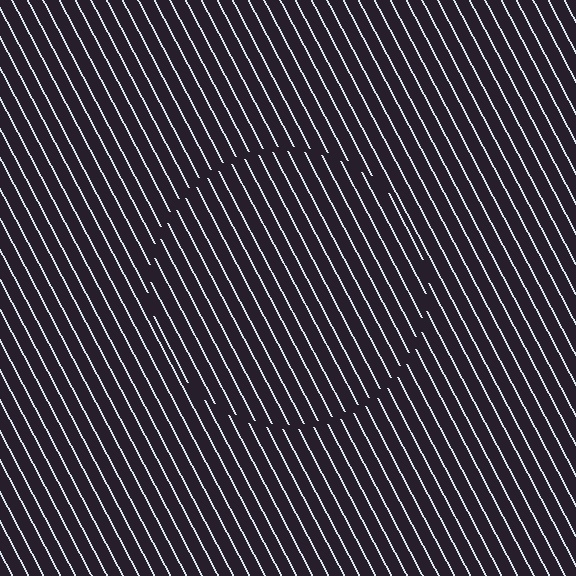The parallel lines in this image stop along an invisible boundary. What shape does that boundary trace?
An illusory circle. The interior of the shape contains the same grating, shifted by half a period — the contour is defined by the phase discontinuity where line-ends from the inner and outer gratings abut.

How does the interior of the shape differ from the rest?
The interior of the shape contains the same grating, shifted by half a period — the contour is defined by the phase discontinuity where line-ends from the inner and outer gratings abut.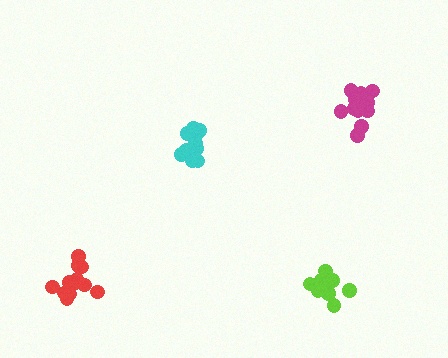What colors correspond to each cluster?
The clusters are colored: magenta, lime, red, cyan.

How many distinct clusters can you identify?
There are 4 distinct clusters.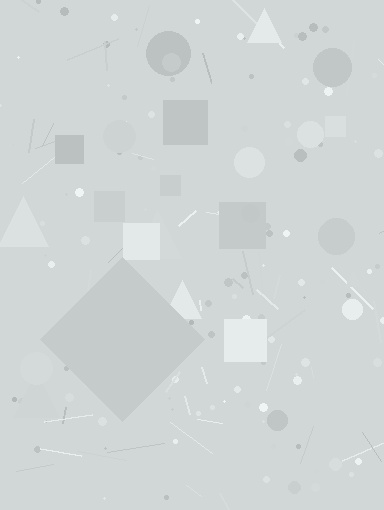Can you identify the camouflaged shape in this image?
The camouflaged shape is a diamond.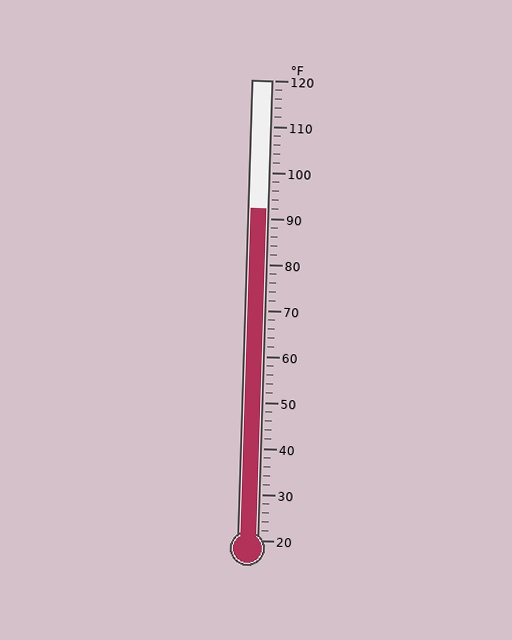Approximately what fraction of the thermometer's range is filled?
The thermometer is filled to approximately 70% of its range.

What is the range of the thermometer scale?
The thermometer scale ranges from 20°F to 120°F.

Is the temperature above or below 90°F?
The temperature is above 90°F.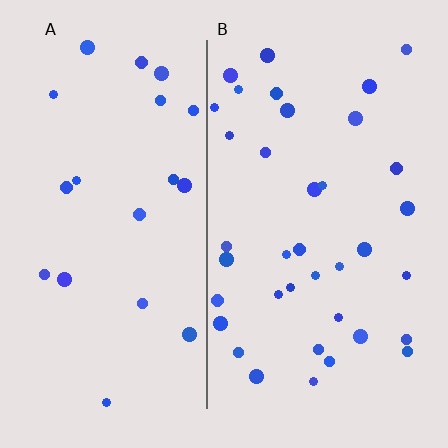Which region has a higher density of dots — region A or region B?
B (the right).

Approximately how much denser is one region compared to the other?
Approximately 1.9× — region B over region A.